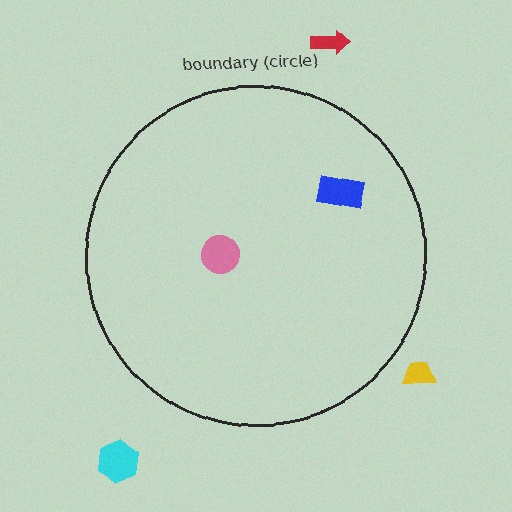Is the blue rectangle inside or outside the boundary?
Inside.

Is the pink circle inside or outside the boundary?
Inside.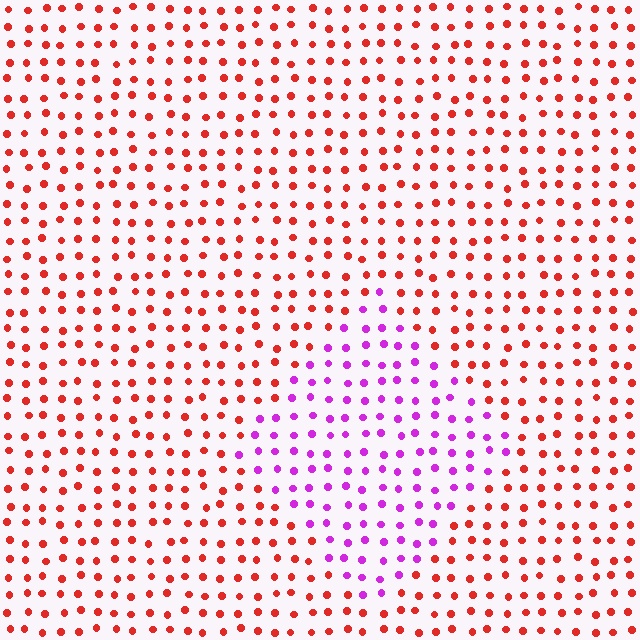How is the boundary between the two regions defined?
The boundary is defined purely by a slight shift in hue (about 66 degrees). Spacing, size, and orientation are identical on both sides.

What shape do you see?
I see a diamond.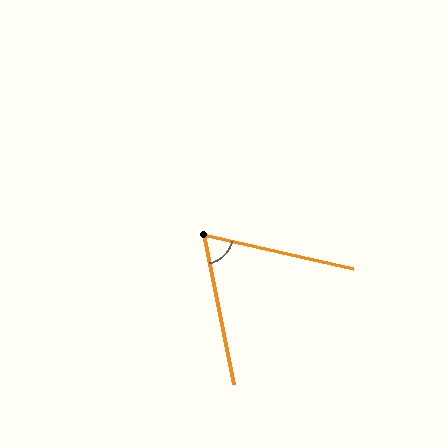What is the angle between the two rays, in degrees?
Approximately 66 degrees.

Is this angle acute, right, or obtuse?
It is acute.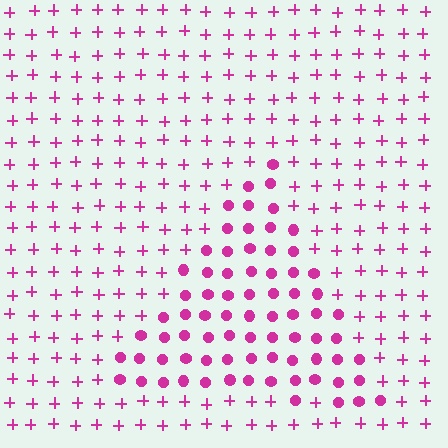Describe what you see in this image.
The image is filled with small magenta elements arranged in a uniform grid. A triangle-shaped region contains circles, while the surrounding area contains plus signs. The boundary is defined purely by the change in element shape.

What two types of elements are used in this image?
The image uses circles inside the triangle region and plus signs outside it.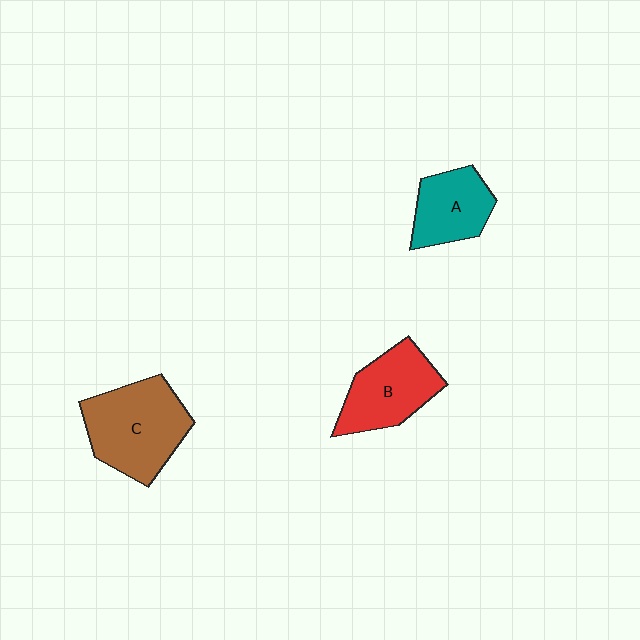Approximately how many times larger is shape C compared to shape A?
Approximately 1.6 times.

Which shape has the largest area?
Shape C (brown).